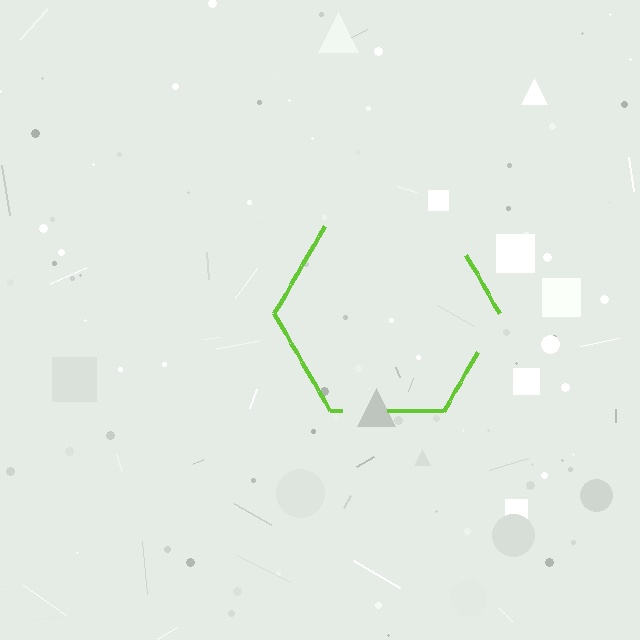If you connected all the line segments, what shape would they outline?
They would outline a hexagon.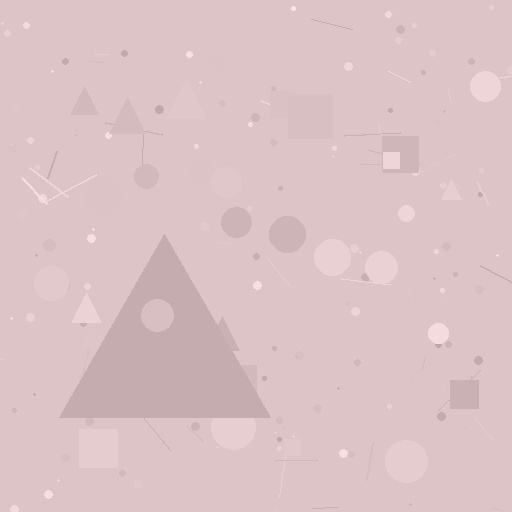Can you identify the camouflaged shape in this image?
The camouflaged shape is a triangle.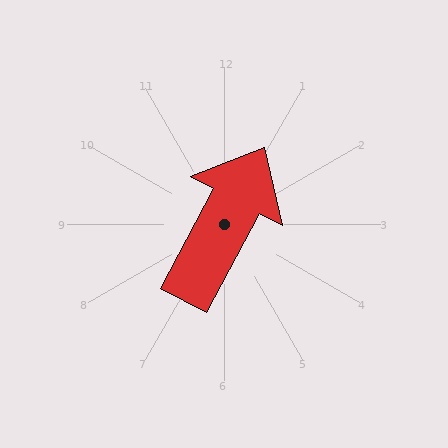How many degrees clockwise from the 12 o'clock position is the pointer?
Approximately 28 degrees.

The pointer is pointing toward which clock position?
Roughly 1 o'clock.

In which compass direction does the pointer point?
Northeast.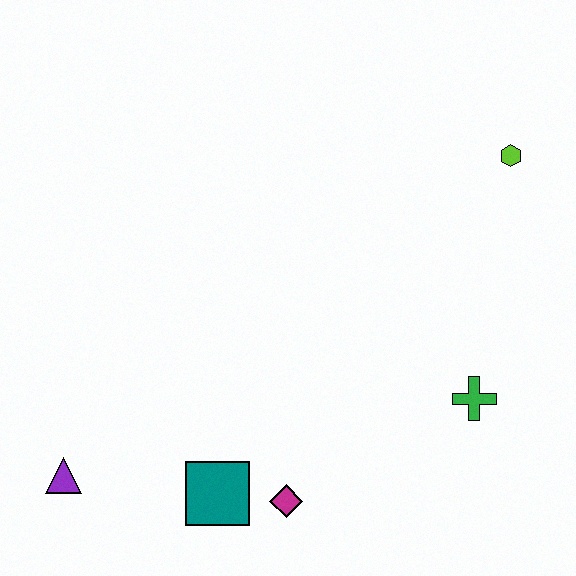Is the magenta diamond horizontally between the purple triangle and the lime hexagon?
Yes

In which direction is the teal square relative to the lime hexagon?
The teal square is below the lime hexagon.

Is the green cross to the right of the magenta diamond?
Yes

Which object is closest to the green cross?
The magenta diamond is closest to the green cross.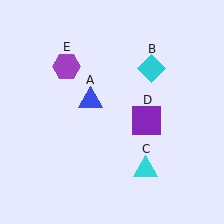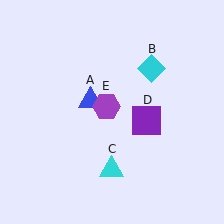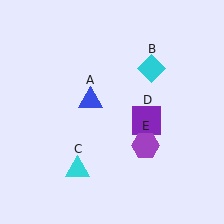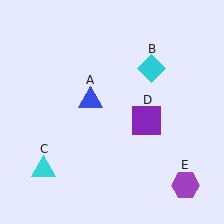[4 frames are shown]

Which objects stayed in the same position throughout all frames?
Blue triangle (object A) and cyan diamond (object B) and purple square (object D) remained stationary.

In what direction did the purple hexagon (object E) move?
The purple hexagon (object E) moved down and to the right.